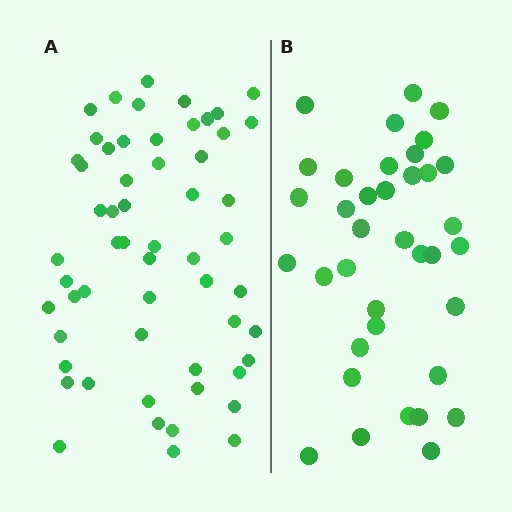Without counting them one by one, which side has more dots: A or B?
Region A (the left region) has more dots.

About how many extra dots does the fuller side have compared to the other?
Region A has approximately 20 more dots than region B.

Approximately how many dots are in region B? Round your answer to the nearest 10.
About 40 dots. (The exact count is 37, which rounds to 40.)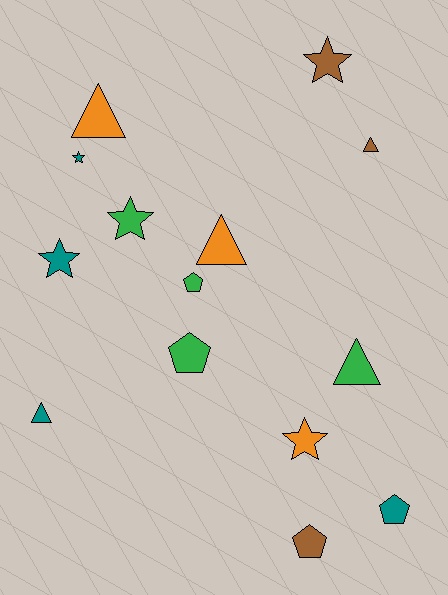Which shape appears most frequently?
Star, with 5 objects.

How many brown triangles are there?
There is 1 brown triangle.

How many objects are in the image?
There are 14 objects.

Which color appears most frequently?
Green, with 4 objects.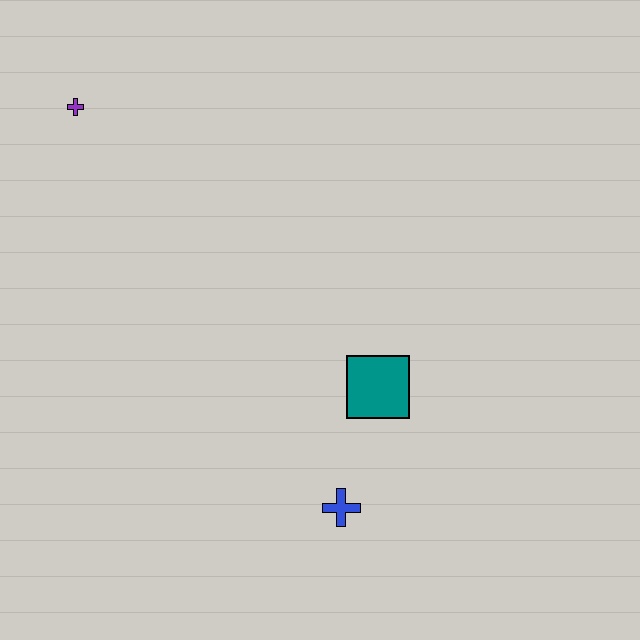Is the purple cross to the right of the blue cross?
No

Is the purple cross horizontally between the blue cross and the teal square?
No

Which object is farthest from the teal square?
The purple cross is farthest from the teal square.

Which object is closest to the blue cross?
The teal square is closest to the blue cross.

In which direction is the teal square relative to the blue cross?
The teal square is above the blue cross.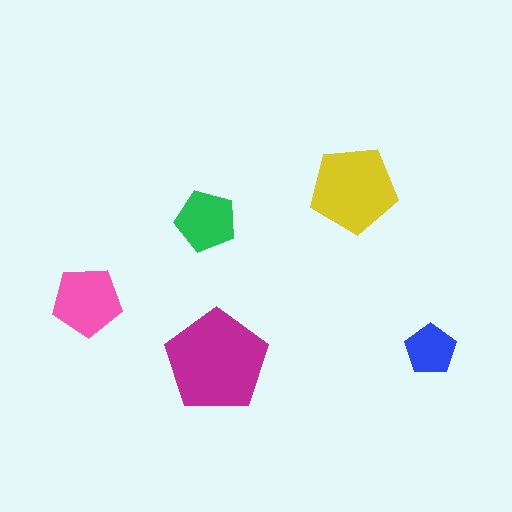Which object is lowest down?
The magenta pentagon is bottommost.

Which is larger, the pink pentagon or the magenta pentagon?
The magenta one.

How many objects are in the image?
There are 5 objects in the image.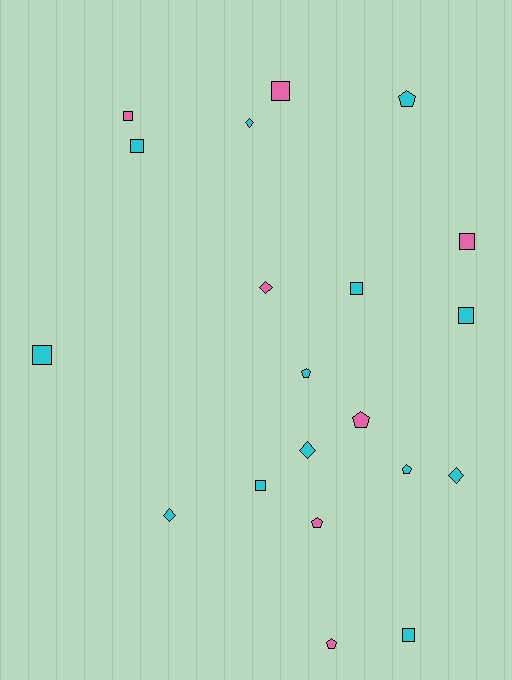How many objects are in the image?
There are 20 objects.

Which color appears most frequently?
Cyan, with 13 objects.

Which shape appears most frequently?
Square, with 9 objects.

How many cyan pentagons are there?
There are 3 cyan pentagons.